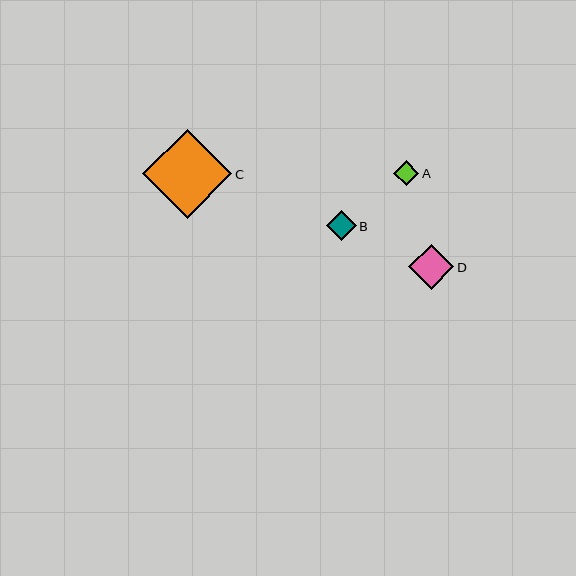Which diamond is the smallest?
Diamond A is the smallest with a size of approximately 26 pixels.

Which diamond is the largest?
Diamond C is the largest with a size of approximately 89 pixels.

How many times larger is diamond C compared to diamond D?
Diamond C is approximately 2.0 times the size of diamond D.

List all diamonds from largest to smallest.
From largest to smallest: C, D, B, A.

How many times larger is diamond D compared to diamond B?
Diamond D is approximately 1.5 times the size of diamond B.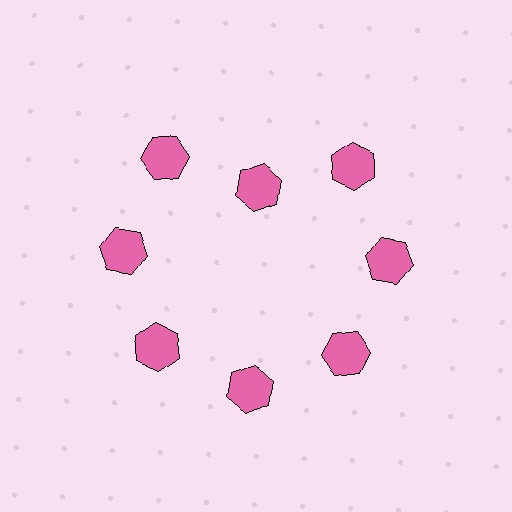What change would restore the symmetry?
The symmetry would be restored by moving it outward, back onto the ring so that all 8 hexagons sit at equal angles and equal distance from the center.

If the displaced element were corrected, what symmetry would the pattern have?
It would have 8-fold rotational symmetry — the pattern would map onto itself every 45 degrees.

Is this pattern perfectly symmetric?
No. The 8 pink hexagons are arranged in a ring, but one element near the 12 o'clock position is pulled inward toward the center, breaking the 8-fold rotational symmetry.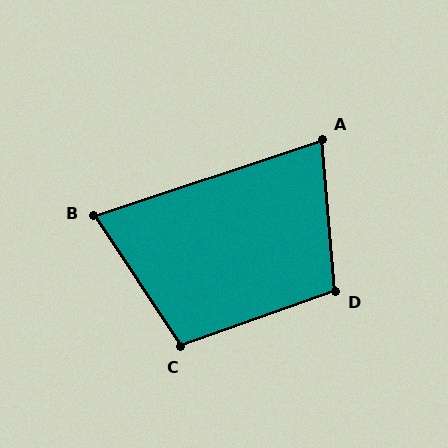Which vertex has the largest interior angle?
D, at approximately 105 degrees.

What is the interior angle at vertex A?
Approximately 76 degrees (acute).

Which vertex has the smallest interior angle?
B, at approximately 75 degrees.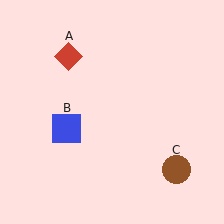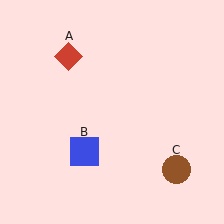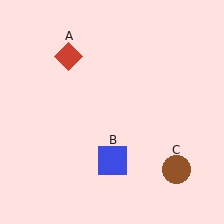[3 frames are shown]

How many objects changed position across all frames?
1 object changed position: blue square (object B).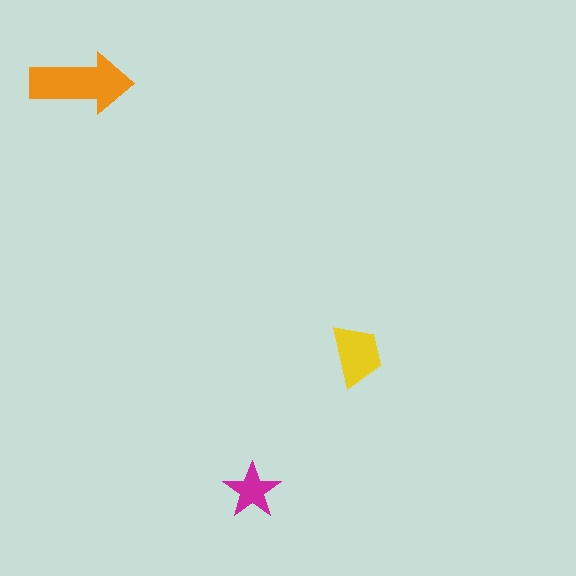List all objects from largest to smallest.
The orange arrow, the yellow trapezoid, the magenta star.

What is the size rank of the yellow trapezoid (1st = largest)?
2nd.